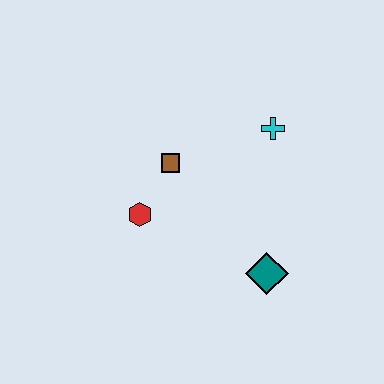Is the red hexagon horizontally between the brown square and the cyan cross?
No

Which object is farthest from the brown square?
The teal diamond is farthest from the brown square.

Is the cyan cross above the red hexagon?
Yes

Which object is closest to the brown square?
The red hexagon is closest to the brown square.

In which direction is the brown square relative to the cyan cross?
The brown square is to the left of the cyan cross.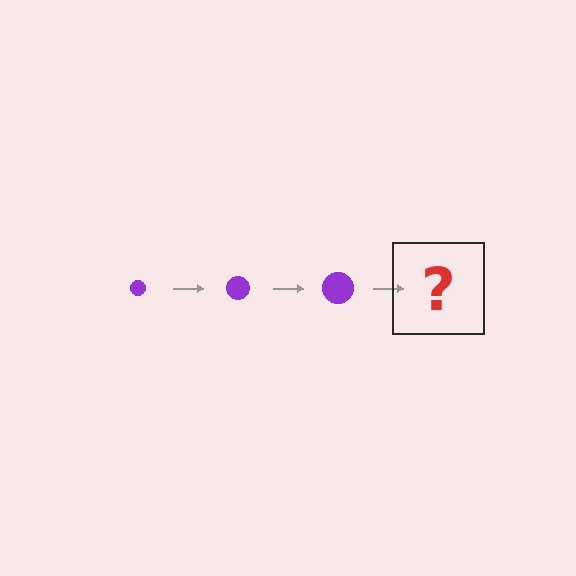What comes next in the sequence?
The next element should be a purple circle, larger than the previous one.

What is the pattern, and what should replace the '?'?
The pattern is that the circle gets progressively larger each step. The '?' should be a purple circle, larger than the previous one.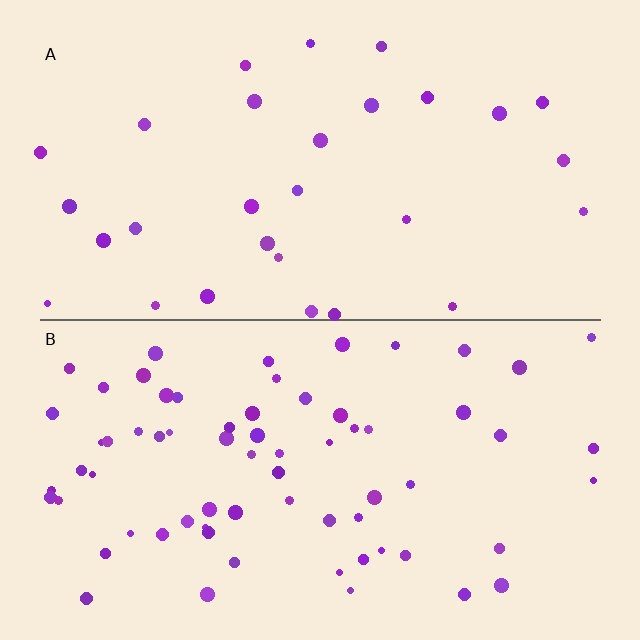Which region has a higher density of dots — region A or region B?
B (the bottom).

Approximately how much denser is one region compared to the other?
Approximately 2.4× — region B over region A.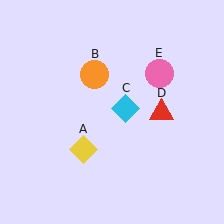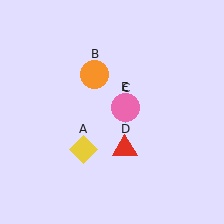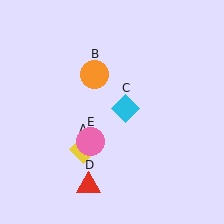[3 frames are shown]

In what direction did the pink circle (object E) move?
The pink circle (object E) moved down and to the left.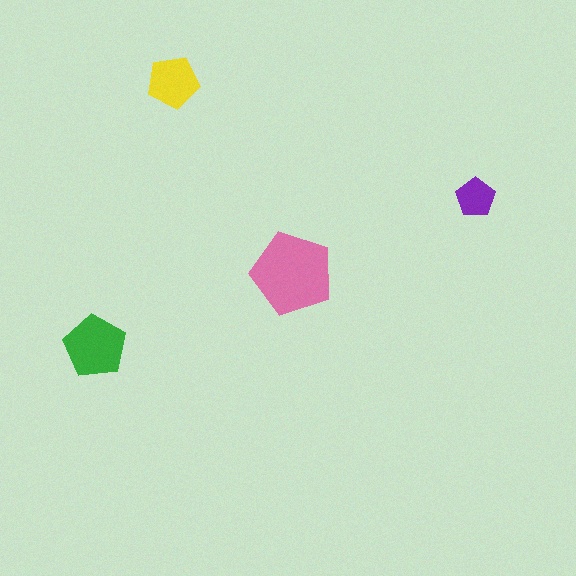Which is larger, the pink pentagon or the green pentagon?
The pink one.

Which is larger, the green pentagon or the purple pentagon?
The green one.